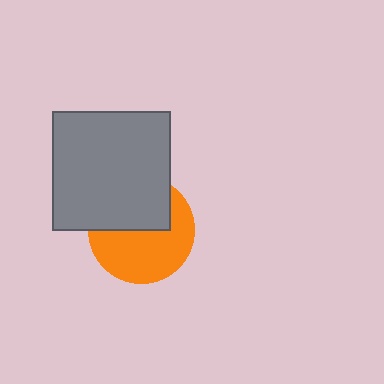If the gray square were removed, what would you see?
You would see the complete orange circle.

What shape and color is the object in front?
The object in front is a gray square.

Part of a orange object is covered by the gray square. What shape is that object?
It is a circle.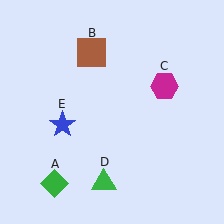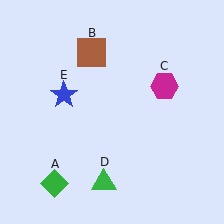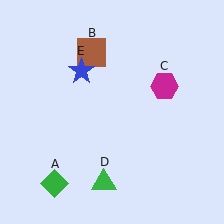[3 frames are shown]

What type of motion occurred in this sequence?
The blue star (object E) rotated clockwise around the center of the scene.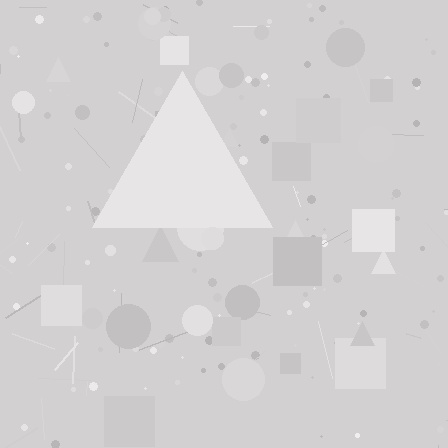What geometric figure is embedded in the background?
A triangle is embedded in the background.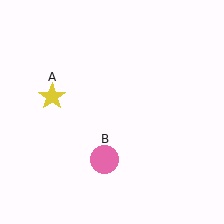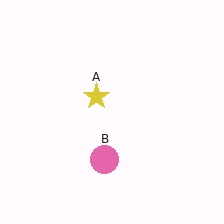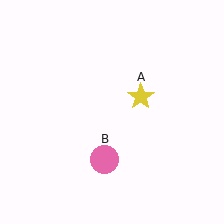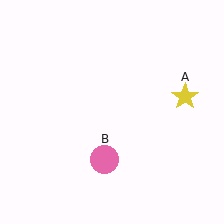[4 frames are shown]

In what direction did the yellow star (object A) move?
The yellow star (object A) moved right.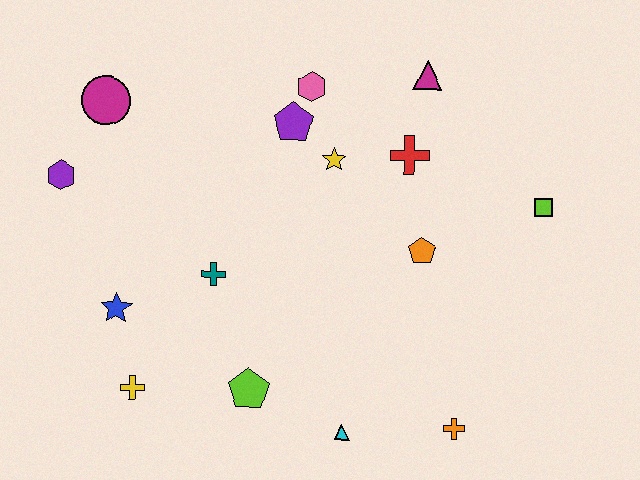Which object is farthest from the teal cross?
The lime square is farthest from the teal cross.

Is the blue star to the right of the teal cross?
No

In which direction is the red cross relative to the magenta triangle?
The red cross is below the magenta triangle.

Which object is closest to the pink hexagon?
The purple pentagon is closest to the pink hexagon.